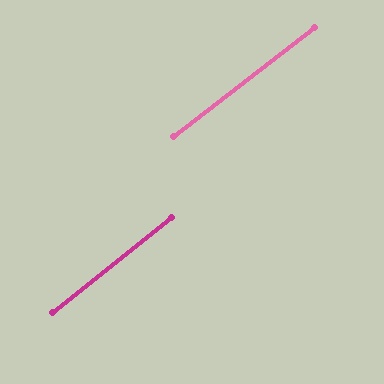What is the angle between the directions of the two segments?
Approximately 1 degree.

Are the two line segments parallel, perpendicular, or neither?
Parallel — their directions differ by only 1.0°.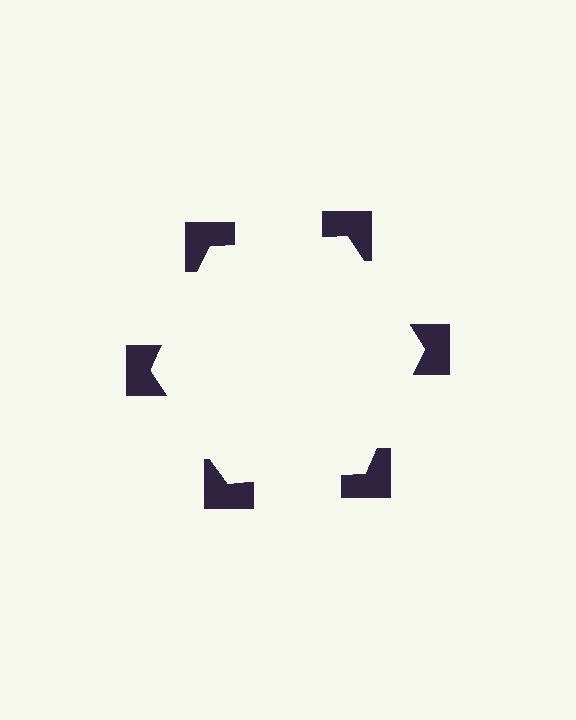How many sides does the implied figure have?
6 sides.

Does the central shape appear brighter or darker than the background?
It typically appears slightly brighter than the background, even though no actual brightness change is drawn.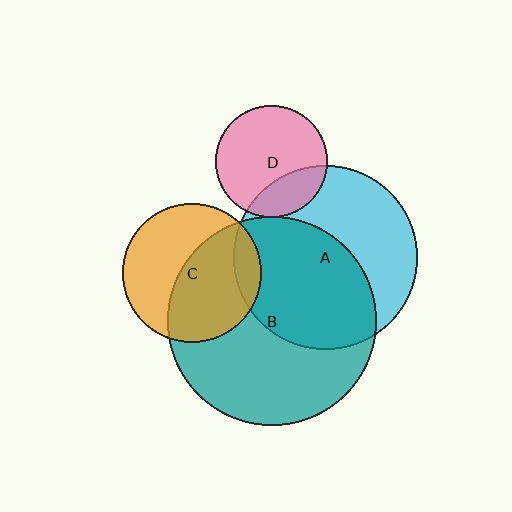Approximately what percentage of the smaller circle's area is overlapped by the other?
Approximately 25%.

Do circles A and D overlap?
Yes.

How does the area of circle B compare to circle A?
Approximately 1.3 times.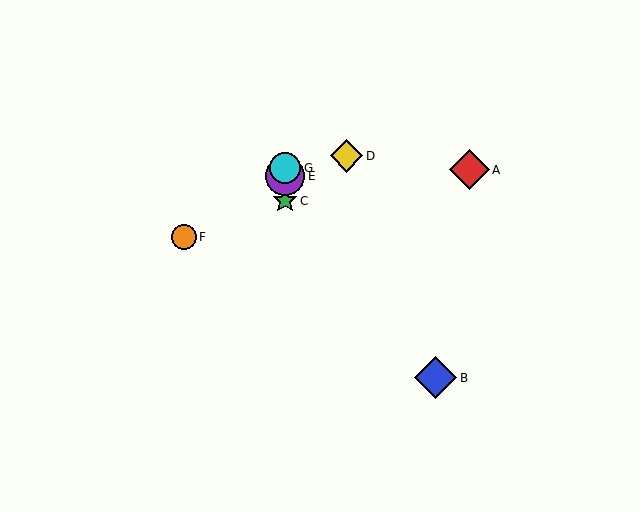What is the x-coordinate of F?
Object F is at x≈184.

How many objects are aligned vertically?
3 objects (C, E, G) are aligned vertically.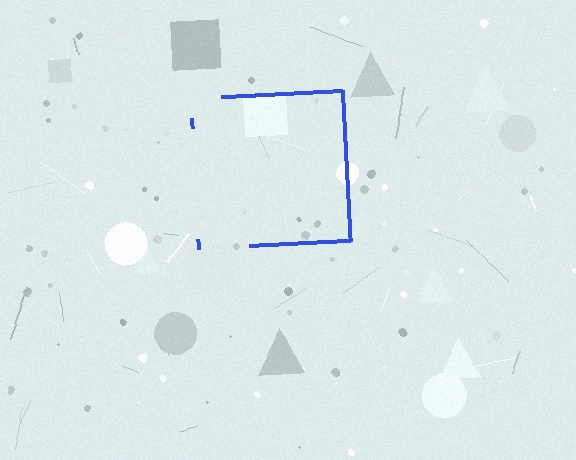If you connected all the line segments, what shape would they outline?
They would outline a square.